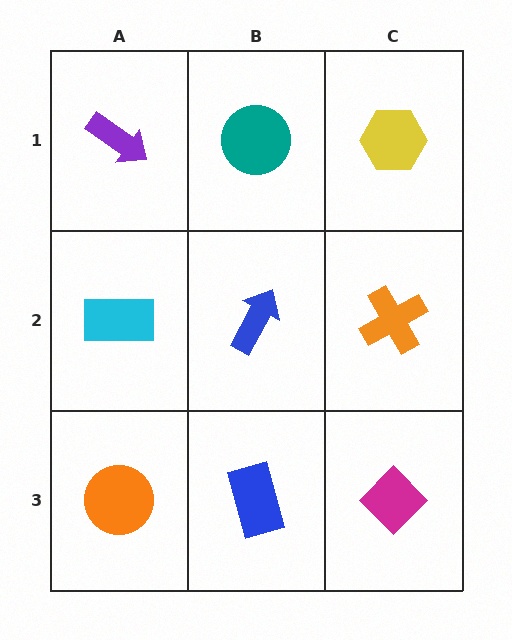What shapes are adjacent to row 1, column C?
An orange cross (row 2, column C), a teal circle (row 1, column B).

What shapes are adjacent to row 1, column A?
A cyan rectangle (row 2, column A), a teal circle (row 1, column B).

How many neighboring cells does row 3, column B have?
3.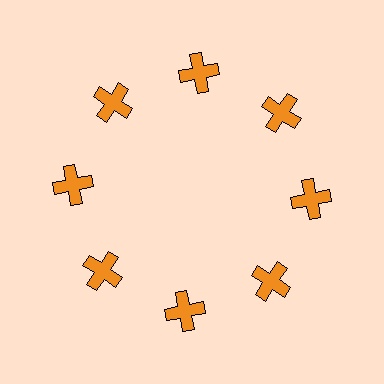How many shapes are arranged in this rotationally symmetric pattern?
There are 8 shapes, arranged in 8 groups of 1.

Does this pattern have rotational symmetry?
Yes, this pattern has 8-fold rotational symmetry. It looks the same after rotating 45 degrees around the center.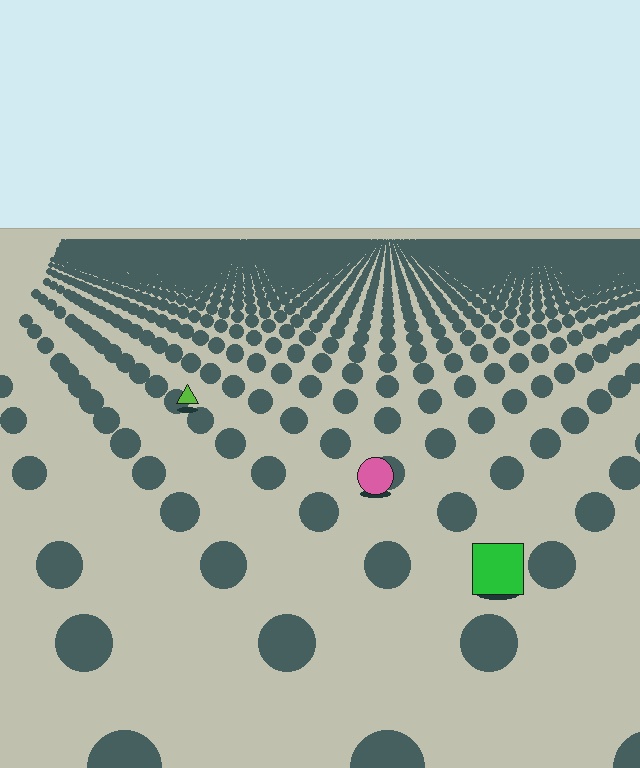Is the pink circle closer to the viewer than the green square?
No. The green square is closer — you can tell from the texture gradient: the ground texture is coarser near it.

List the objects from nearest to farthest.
From nearest to farthest: the green square, the pink circle, the lime triangle.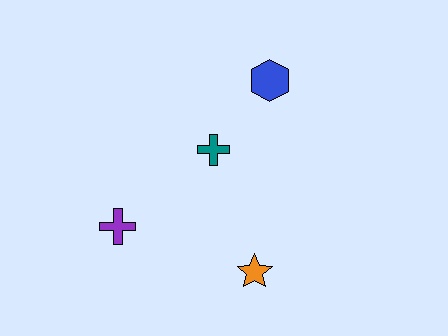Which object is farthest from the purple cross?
The blue hexagon is farthest from the purple cross.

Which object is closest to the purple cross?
The teal cross is closest to the purple cross.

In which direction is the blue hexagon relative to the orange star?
The blue hexagon is above the orange star.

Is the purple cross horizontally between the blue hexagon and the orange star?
No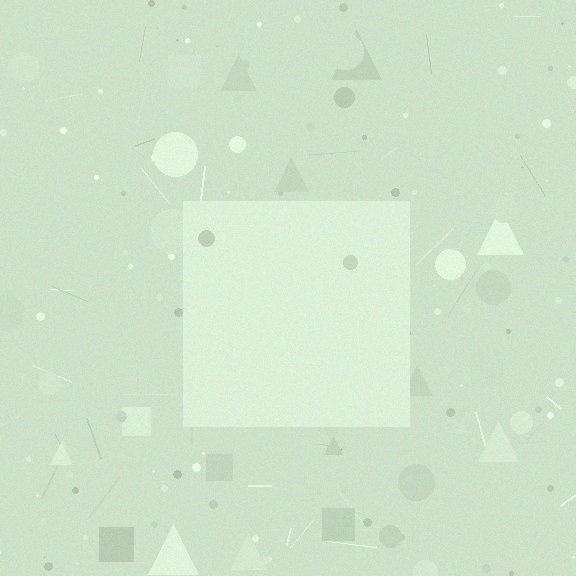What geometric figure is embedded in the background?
A square is embedded in the background.